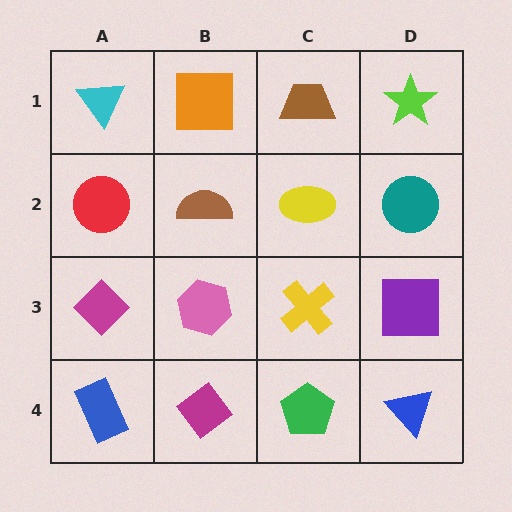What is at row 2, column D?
A teal circle.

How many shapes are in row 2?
4 shapes.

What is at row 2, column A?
A red circle.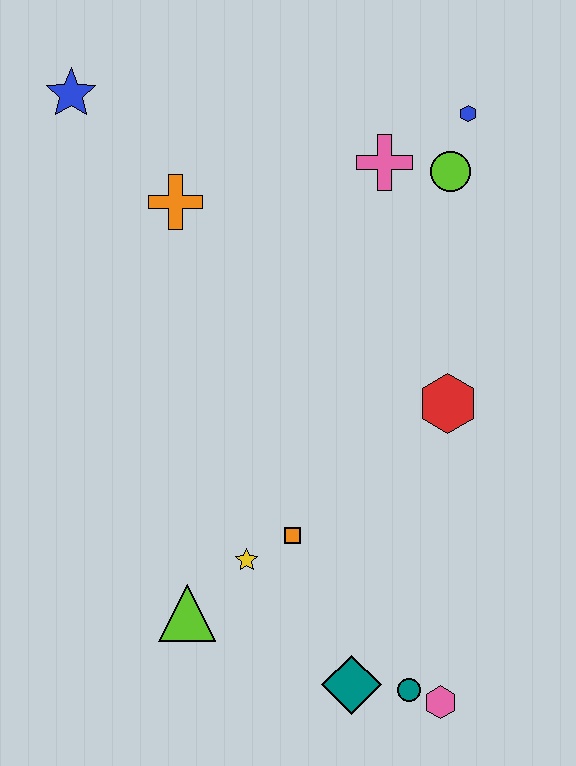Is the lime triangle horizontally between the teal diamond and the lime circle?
No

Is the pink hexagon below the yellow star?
Yes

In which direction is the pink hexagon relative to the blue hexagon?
The pink hexagon is below the blue hexagon.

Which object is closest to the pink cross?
The lime circle is closest to the pink cross.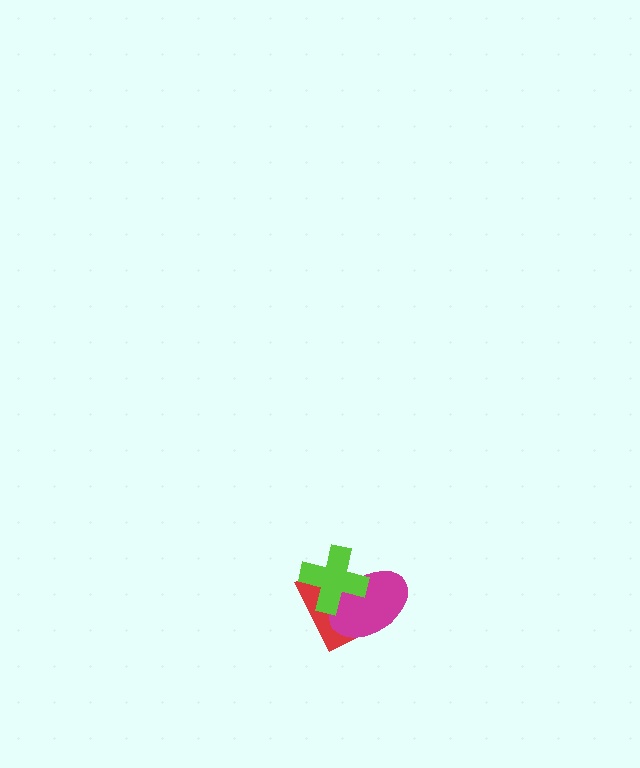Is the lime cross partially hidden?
No, no other shape covers it.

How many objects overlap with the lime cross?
2 objects overlap with the lime cross.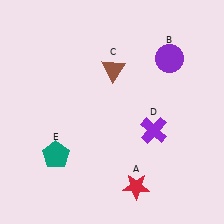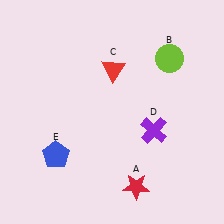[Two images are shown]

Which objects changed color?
B changed from purple to lime. C changed from brown to red. E changed from teal to blue.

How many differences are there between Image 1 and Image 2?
There are 3 differences between the two images.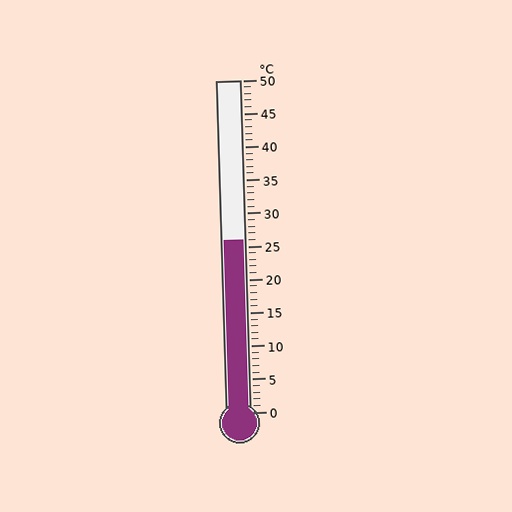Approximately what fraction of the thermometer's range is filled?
The thermometer is filled to approximately 50% of its range.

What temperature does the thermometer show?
The thermometer shows approximately 26°C.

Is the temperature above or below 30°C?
The temperature is below 30°C.